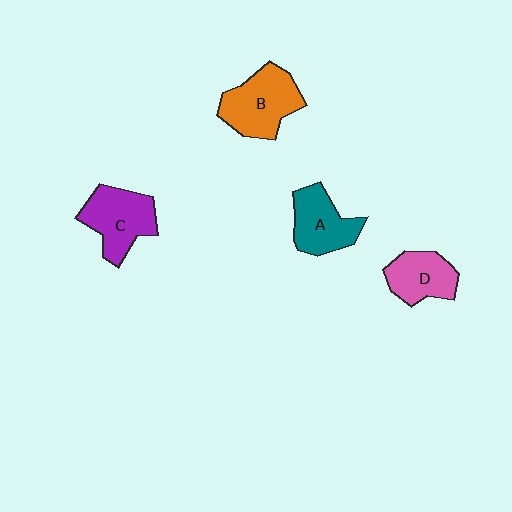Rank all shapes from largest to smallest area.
From largest to smallest: B (orange), C (purple), A (teal), D (pink).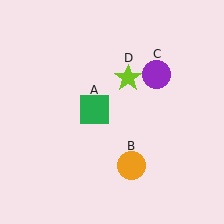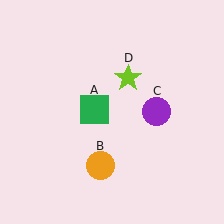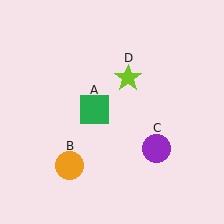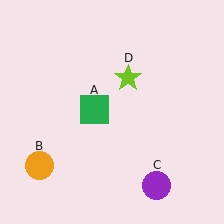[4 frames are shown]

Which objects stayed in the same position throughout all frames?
Green square (object A) and lime star (object D) remained stationary.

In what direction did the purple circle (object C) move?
The purple circle (object C) moved down.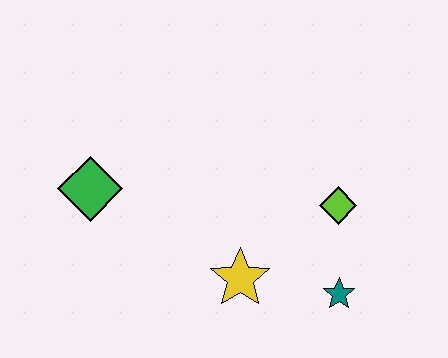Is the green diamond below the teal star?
No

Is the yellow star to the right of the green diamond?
Yes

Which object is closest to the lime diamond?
The teal star is closest to the lime diamond.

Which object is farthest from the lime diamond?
The green diamond is farthest from the lime diamond.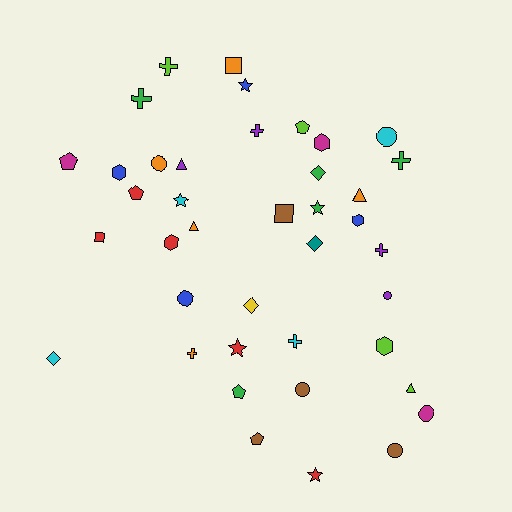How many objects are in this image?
There are 40 objects.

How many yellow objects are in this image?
There is 1 yellow object.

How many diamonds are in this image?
There are 4 diamonds.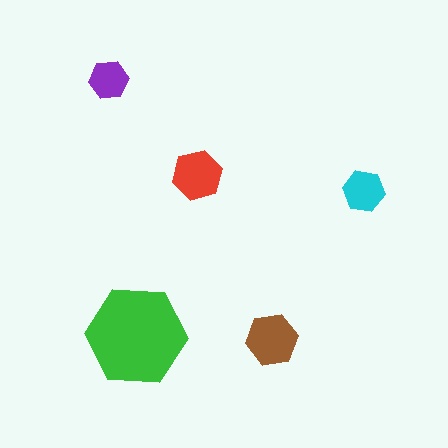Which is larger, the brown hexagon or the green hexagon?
The green one.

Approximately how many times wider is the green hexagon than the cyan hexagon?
About 2.5 times wider.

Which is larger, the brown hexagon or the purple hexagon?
The brown one.